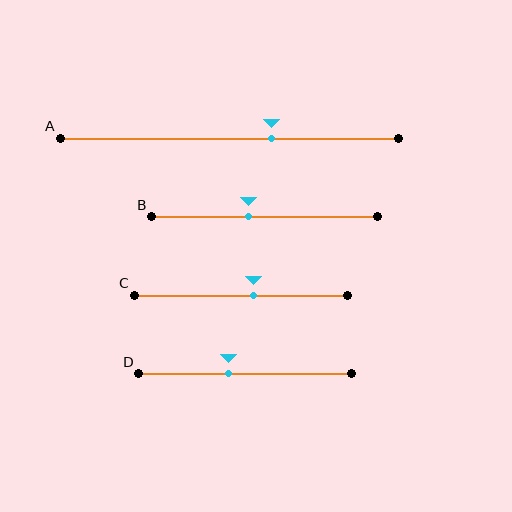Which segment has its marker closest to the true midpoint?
Segment C has its marker closest to the true midpoint.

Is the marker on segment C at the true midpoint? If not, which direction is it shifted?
No, the marker on segment C is shifted to the right by about 6% of the segment length.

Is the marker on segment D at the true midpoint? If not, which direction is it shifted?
No, the marker on segment D is shifted to the left by about 8% of the segment length.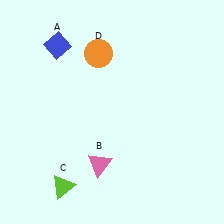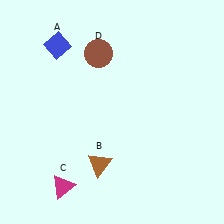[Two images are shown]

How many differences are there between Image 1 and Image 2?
There are 3 differences between the two images.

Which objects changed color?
B changed from pink to brown. C changed from lime to magenta. D changed from orange to brown.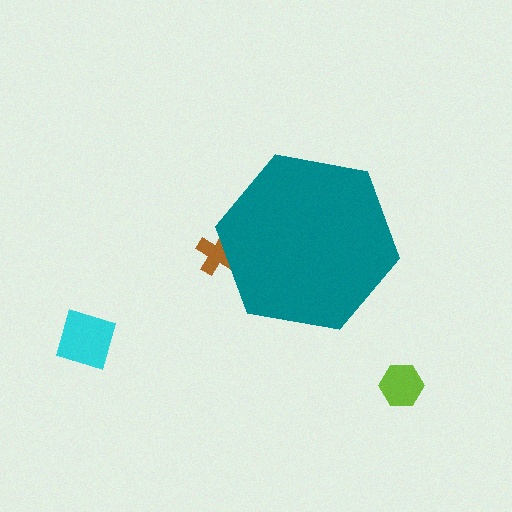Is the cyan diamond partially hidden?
No, the cyan diamond is fully visible.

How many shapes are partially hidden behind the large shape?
1 shape is partially hidden.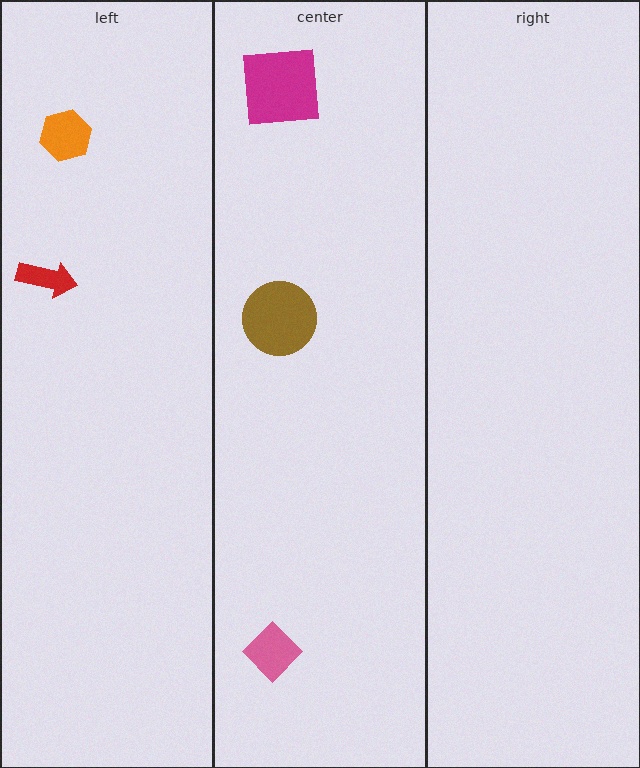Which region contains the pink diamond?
The center region.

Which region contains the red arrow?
The left region.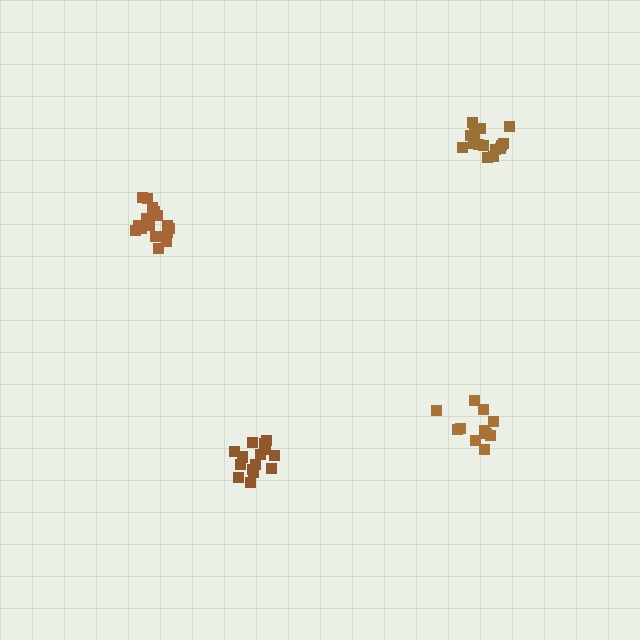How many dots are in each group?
Group 1: 15 dots, Group 2: 16 dots, Group 3: 12 dots, Group 4: 15 dots (58 total).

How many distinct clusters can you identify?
There are 4 distinct clusters.